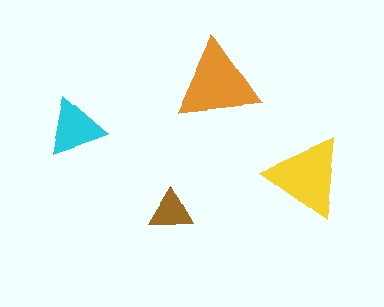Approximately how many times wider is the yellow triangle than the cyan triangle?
About 1.5 times wider.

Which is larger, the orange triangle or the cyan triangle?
The orange one.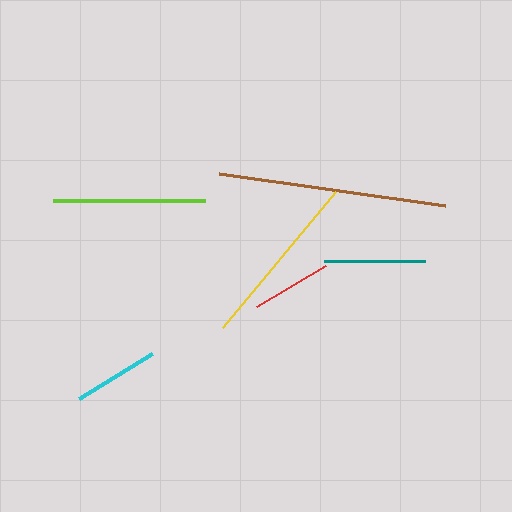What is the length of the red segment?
The red segment is approximately 81 pixels long.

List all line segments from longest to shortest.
From longest to shortest: brown, yellow, lime, teal, cyan, red.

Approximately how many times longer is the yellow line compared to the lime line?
The yellow line is approximately 1.2 times the length of the lime line.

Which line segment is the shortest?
The red line is the shortest at approximately 81 pixels.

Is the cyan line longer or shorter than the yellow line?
The yellow line is longer than the cyan line.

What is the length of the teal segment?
The teal segment is approximately 101 pixels long.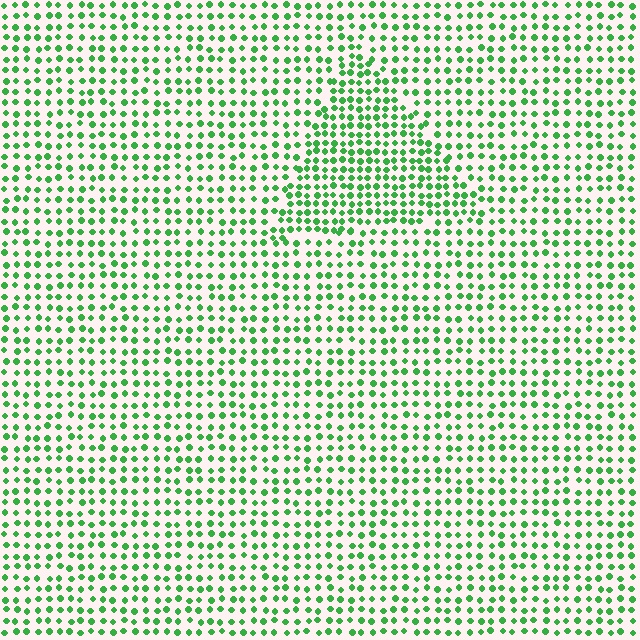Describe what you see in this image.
The image contains small green elements arranged at two different densities. A triangle-shaped region is visible where the elements are more densely packed than the surrounding area.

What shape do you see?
I see a triangle.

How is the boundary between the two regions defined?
The boundary is defined by a change in element density (approximately 1.6x ratio). All elements are the same color, size, and shape.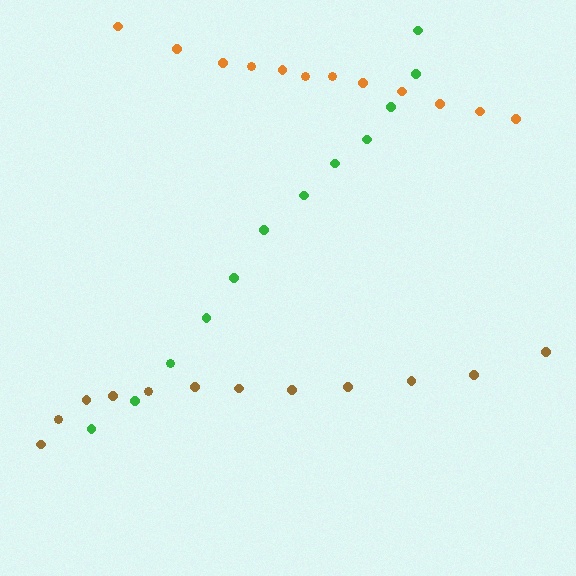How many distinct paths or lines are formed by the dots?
There are 3 distinct paths.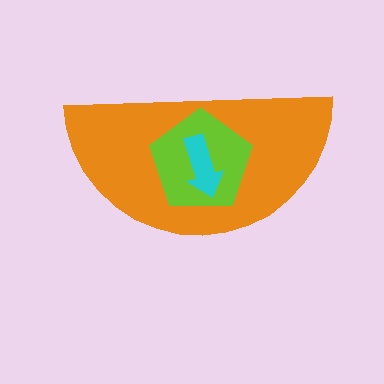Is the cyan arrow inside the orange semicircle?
Yes.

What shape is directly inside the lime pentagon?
The cyan arrow.